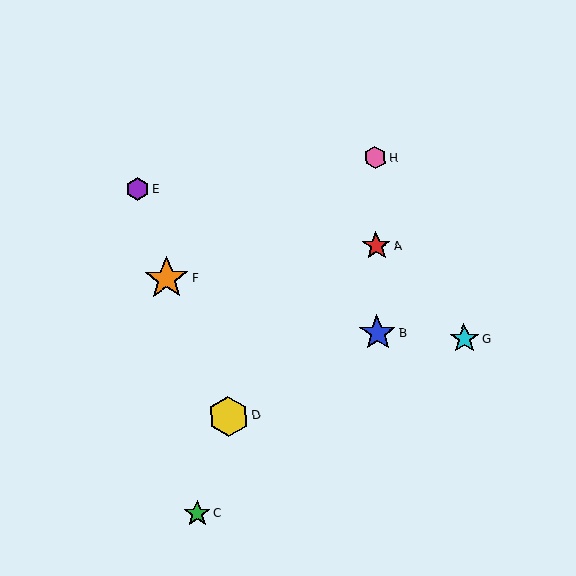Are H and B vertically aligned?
Yes, both are at x≈375.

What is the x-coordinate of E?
Object E is at x≈137.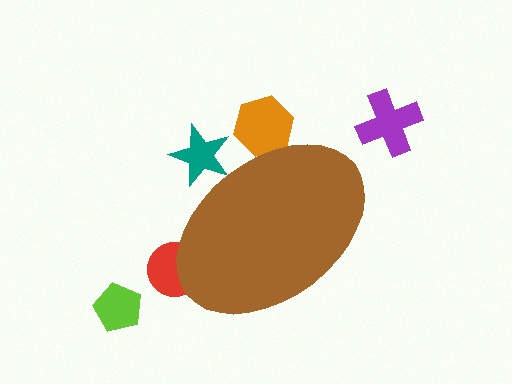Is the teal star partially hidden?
Yes, the teal star is partially hidden behind the brown ellipse.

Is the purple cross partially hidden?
No, the purple cross is fully visible.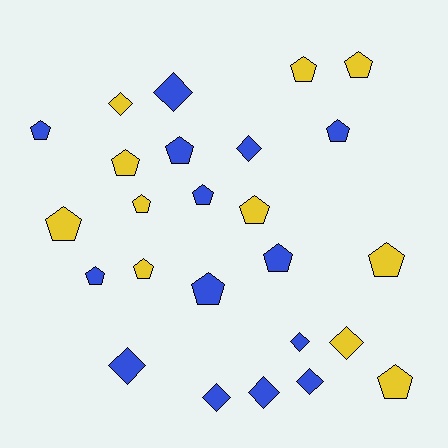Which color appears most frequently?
Blue, with 14 objects.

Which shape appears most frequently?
Pentagon, with 16 objects.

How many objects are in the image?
There are 25 objects.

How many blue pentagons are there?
There are 7 blue pentagons.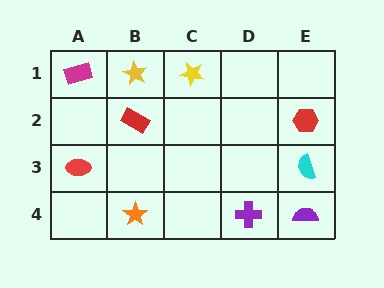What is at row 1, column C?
A yellow star.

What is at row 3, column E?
A cyan semicircle.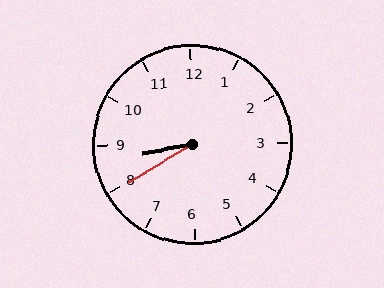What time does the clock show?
8:40.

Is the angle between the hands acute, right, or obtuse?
It is acute.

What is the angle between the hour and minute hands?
Approximately 20 degrees.